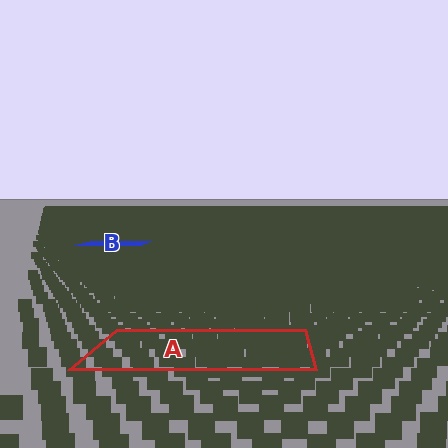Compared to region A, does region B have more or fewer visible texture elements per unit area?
Region B has more texture elements per unit area — they are packed more densely because it is farther away.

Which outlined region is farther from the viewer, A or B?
Region B is farther from the viewer — the texture elements inside it appear smaller and more densely packed.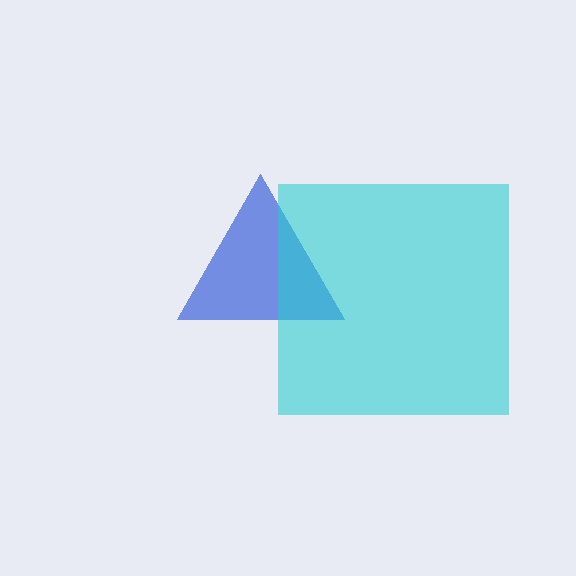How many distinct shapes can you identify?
There are 2 distinct shapes: a blue triangle, a cyan square.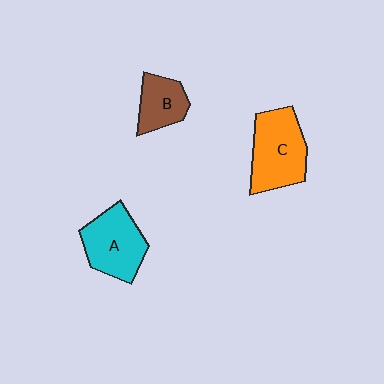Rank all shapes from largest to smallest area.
From largest to smallest: C (orange), A (cyan), B (brown).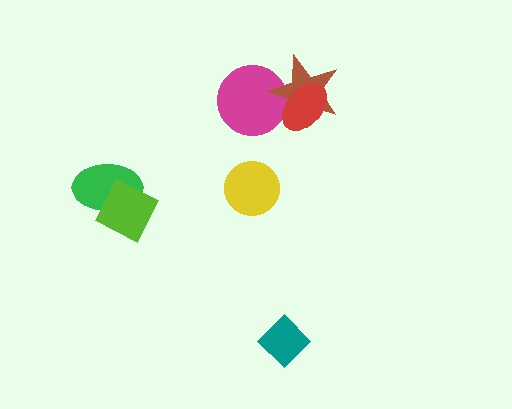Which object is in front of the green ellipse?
The lime diamond is in front of the green ellipse.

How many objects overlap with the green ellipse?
1 object overlaps with the green ellipse.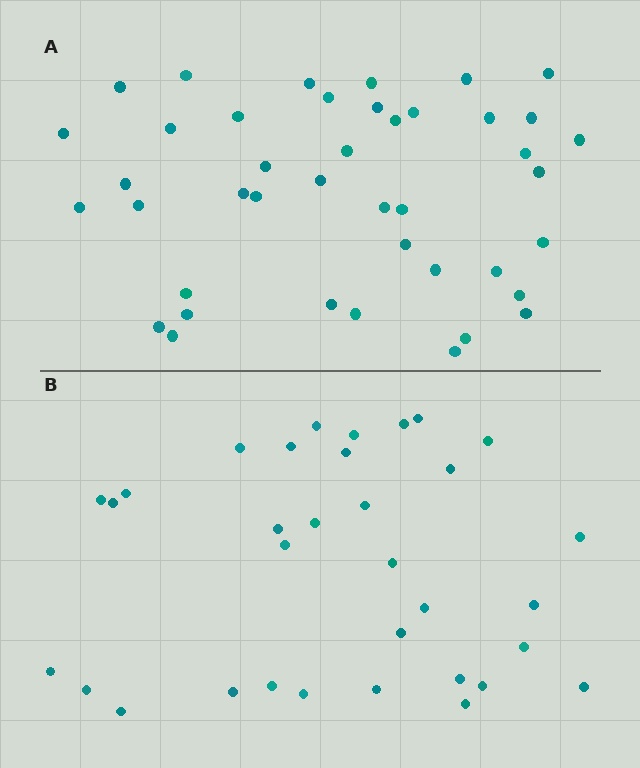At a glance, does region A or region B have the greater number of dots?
Region A (the top region) has more dots.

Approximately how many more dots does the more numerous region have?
Region A has roughly 8 or so more dots than region B.